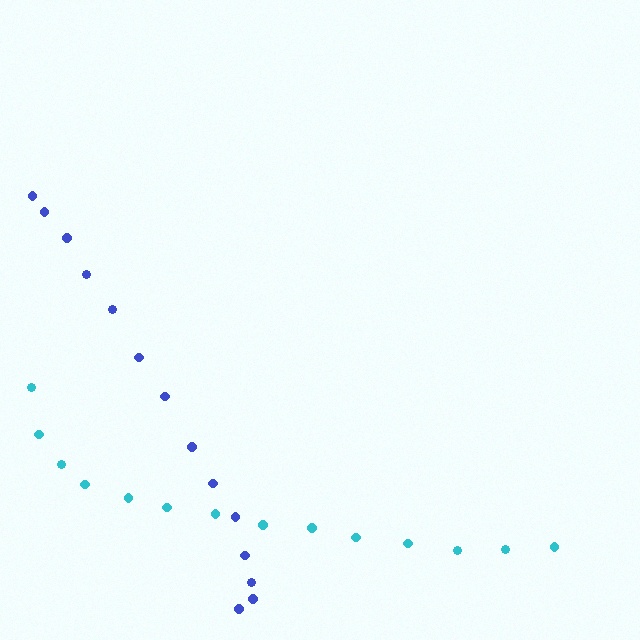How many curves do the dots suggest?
There are 2 distinct paths.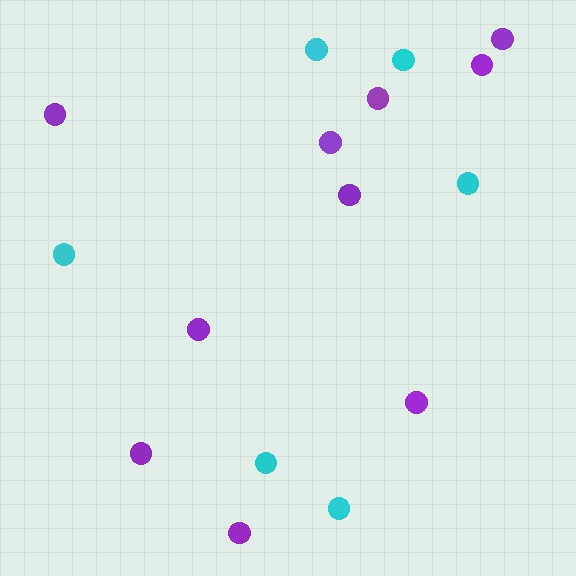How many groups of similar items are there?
There are 2 groups: one group of cyan circles (6) and one group of purple circles (10).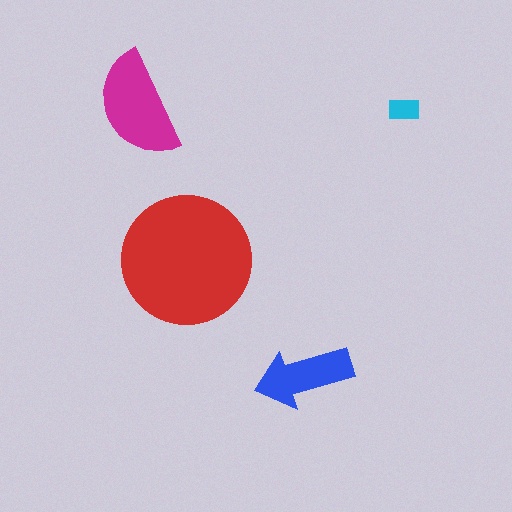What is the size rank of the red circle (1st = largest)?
1st.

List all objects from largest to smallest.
The red circle, the magenta semicircle, the blue arrow, the cyan rectangle.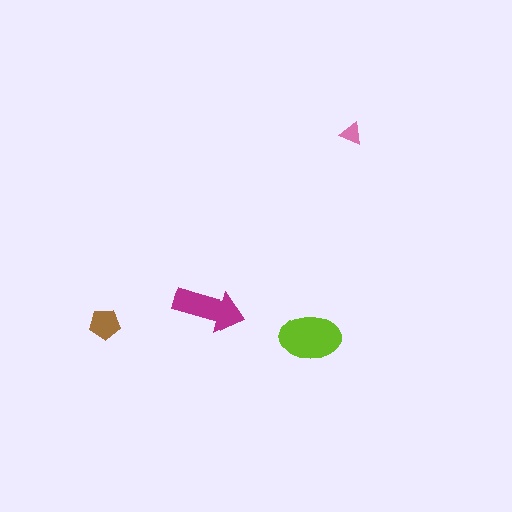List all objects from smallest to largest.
The pink triangle, the brown pentagon, the magenta arrow, the lime ellipse.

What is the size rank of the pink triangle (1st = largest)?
4th.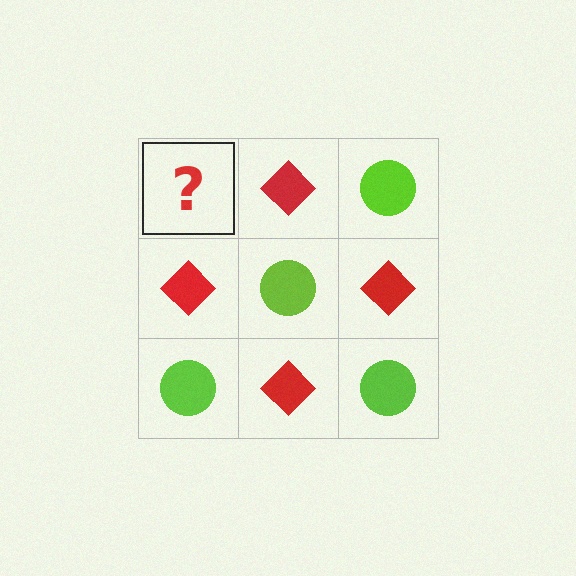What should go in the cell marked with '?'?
The missing cell should contain a lime circle.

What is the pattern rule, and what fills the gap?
The rule is that it alternates lime circle and red diamond in a checkerboard pattern. The gap should be filled with a lime circle.